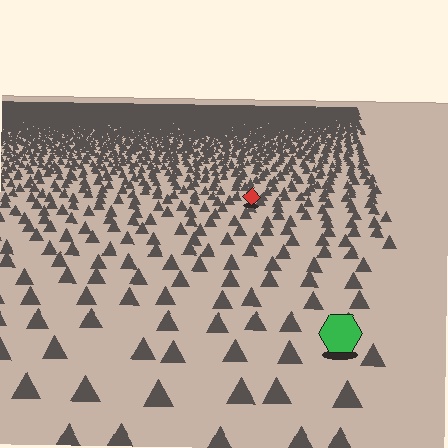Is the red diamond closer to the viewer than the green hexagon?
No. The green hexagon is closer — you can tell from the texture gradient: the ground texture is coarser near it.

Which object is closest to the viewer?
The green hexagon is closest. The texture marks near it are larger and more spread out.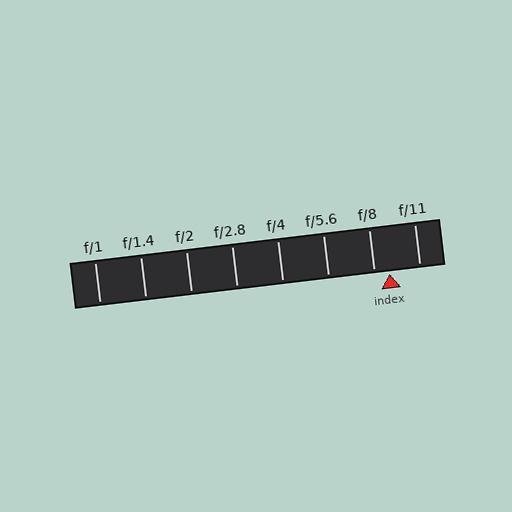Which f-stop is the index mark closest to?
The index mark is closest to f/8.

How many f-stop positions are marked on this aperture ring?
There are 8 f-stop positions marked.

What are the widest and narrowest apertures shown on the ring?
The widest aperture shown is f/1 and the narrowest is f/11.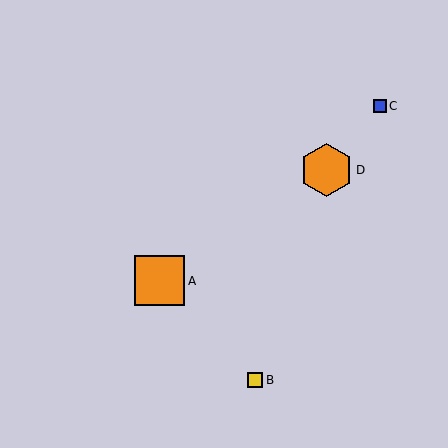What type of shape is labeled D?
Shape D is an orange hexagon.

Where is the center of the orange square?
The center of the orange square is at (160, 281).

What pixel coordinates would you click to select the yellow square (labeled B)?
Click at (255, 380) to select the yellow square B.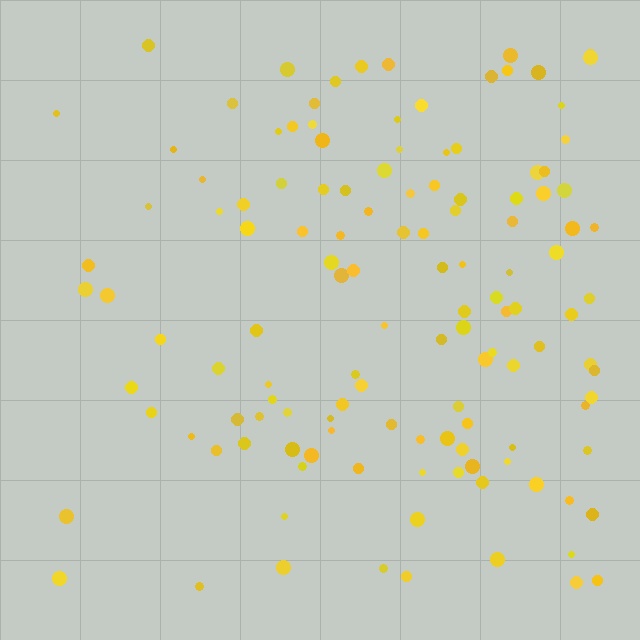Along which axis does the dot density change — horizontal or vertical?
Horizontal.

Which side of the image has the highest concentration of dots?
The right.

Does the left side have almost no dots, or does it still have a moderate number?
Still a moderate number, just noticeably fewer than the right.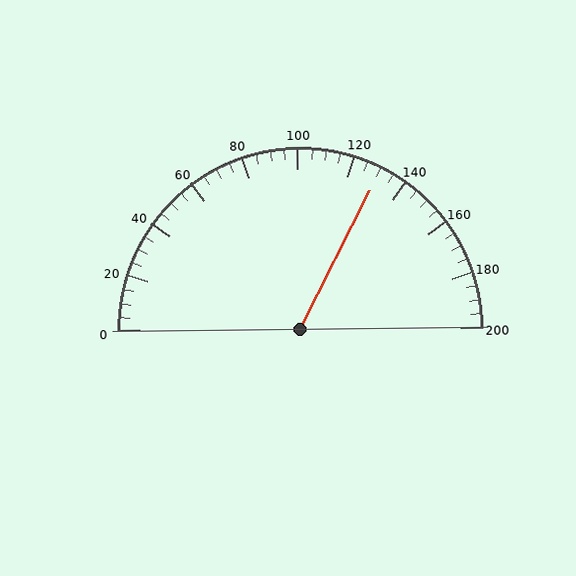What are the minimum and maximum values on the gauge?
The gauge ranges from 0 to 200.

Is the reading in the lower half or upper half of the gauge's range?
The reading is in the upper half of the range (0 to 200).